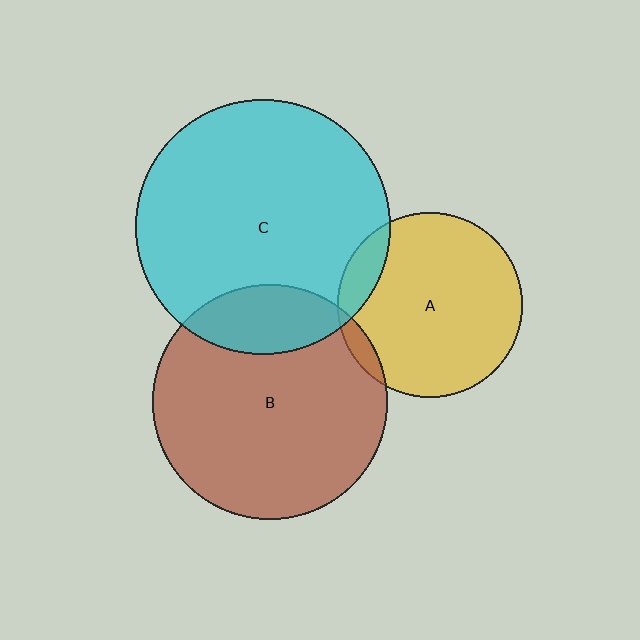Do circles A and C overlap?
Yes.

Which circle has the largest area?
Circle C (cyan).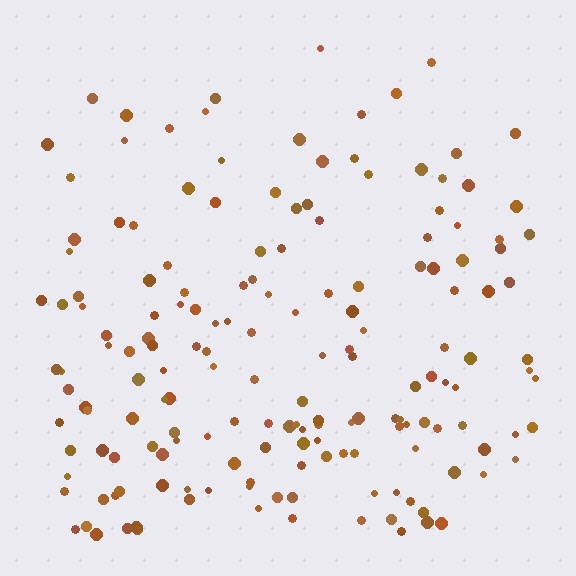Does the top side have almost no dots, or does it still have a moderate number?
Still a moderate number, just noticeably fewer than the bottom.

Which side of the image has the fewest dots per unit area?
The top.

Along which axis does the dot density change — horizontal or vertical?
Vertical.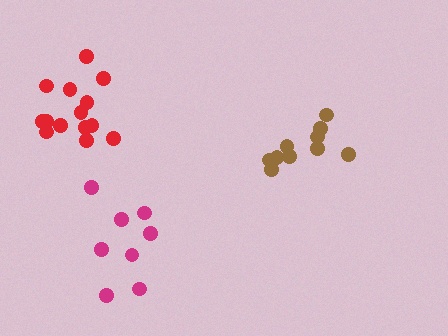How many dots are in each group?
Group 1: 10 dots, Group 2: 8 dots, Group 3: 14 dots (32 total).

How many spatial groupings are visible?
There are 3 spatial groupings.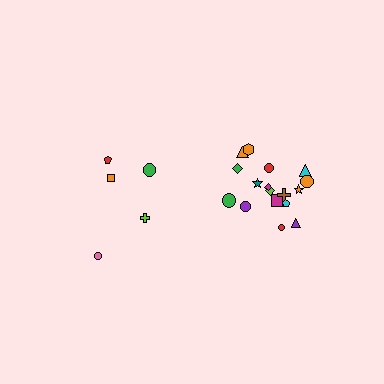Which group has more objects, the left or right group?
The right group.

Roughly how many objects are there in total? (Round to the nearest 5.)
Roughly 25 objects in total.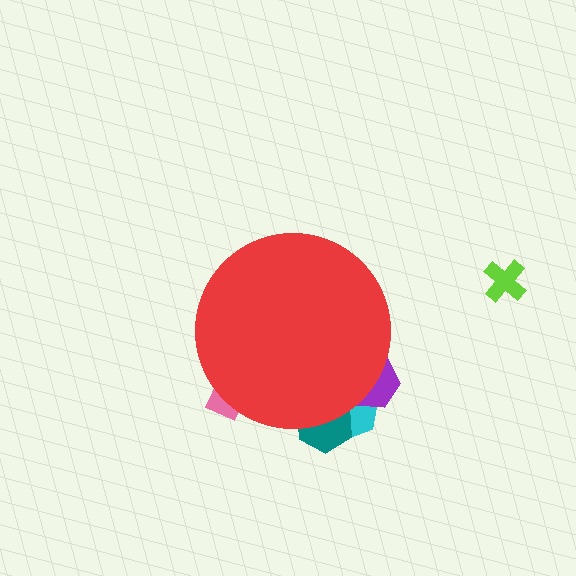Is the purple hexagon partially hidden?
Yes, the purple hexagon is partially hidden behind the red circle.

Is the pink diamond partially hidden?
Yes, the pink diamond is partially hidden behind the red circle.